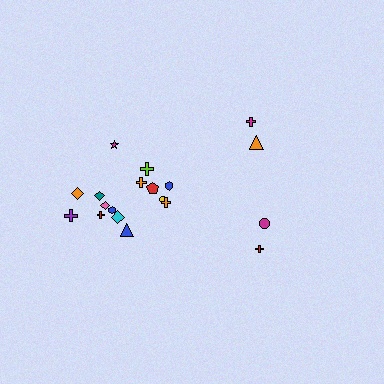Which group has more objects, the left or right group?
The left group.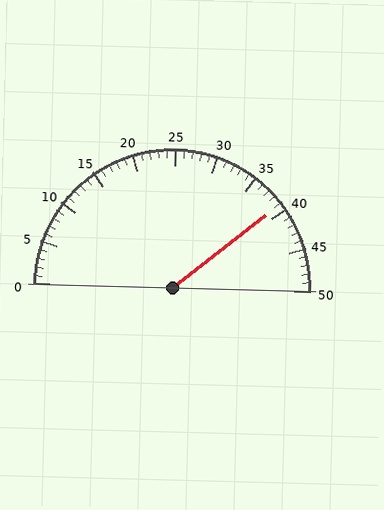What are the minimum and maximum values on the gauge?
The gauge ranges from 0 to 50.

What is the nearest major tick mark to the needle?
The nearest major tick mark is 40.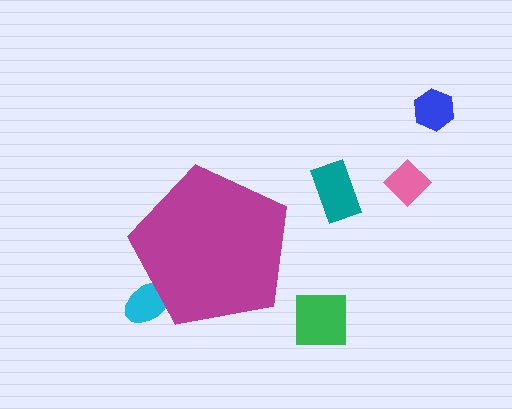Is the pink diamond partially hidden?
No, the pink diamond is fully visible.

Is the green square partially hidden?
No, the green square is fully visible.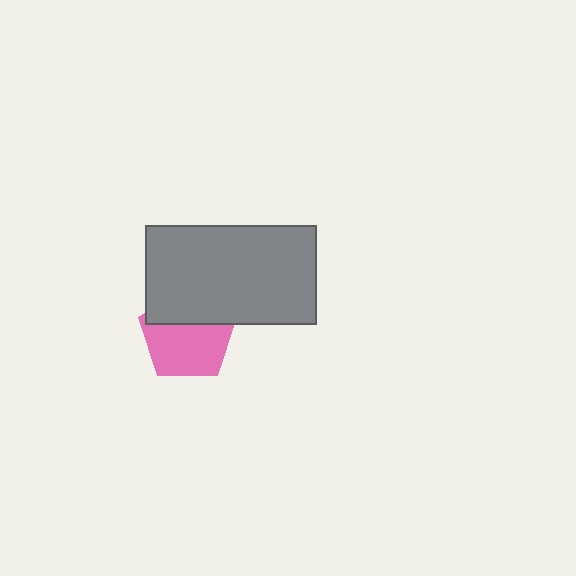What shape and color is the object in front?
The object in front is a gray rectangle.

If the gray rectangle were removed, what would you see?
You would see the complete pink pentagon.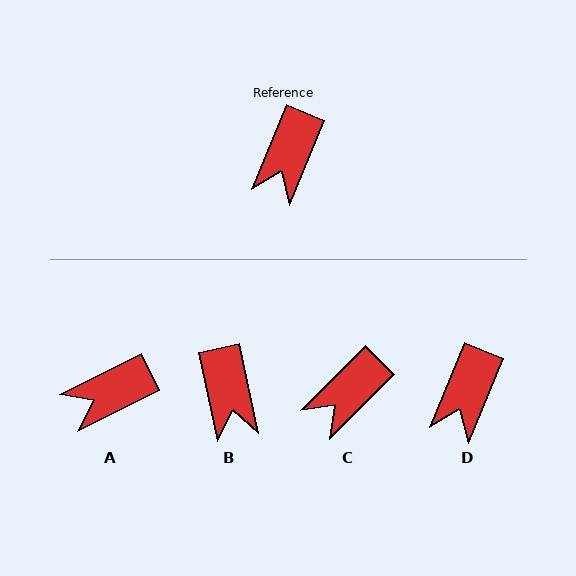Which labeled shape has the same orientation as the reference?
D.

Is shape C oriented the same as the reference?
No, it is off by about 23 degrees.